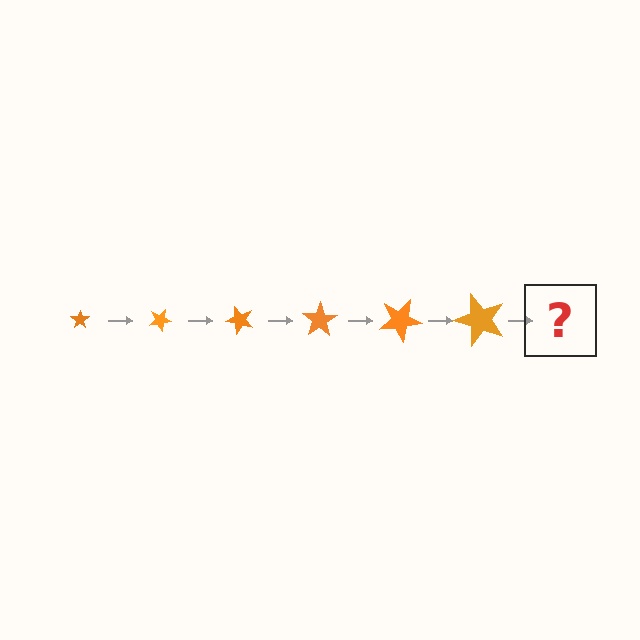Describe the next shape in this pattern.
It should be a star, larger than the previous one and rotated 150 degrees from the start.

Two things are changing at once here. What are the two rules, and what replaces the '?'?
The two rules are that the star grows larger each step and it rotates 25 degrees each step. The '?' should be a star, larger than the previous one and rotated 150 degrees from the start.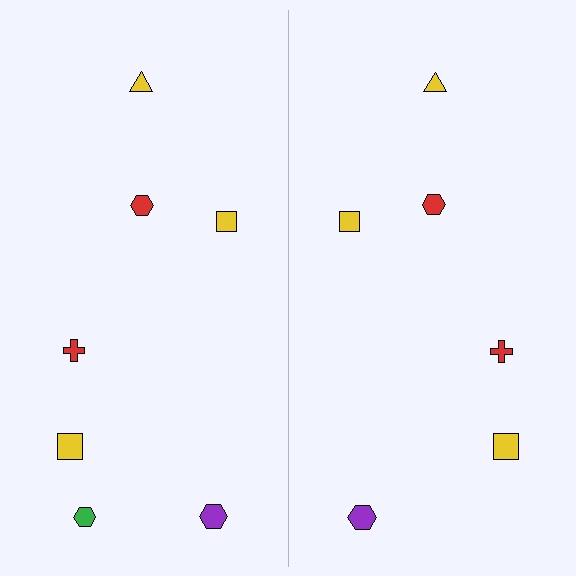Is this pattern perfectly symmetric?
No, the pattern is not perfectly symmetric. A green hexagon is missing from the right side.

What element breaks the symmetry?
A green hexagon is missing from the right side.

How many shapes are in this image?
There are 13 shapes in this image.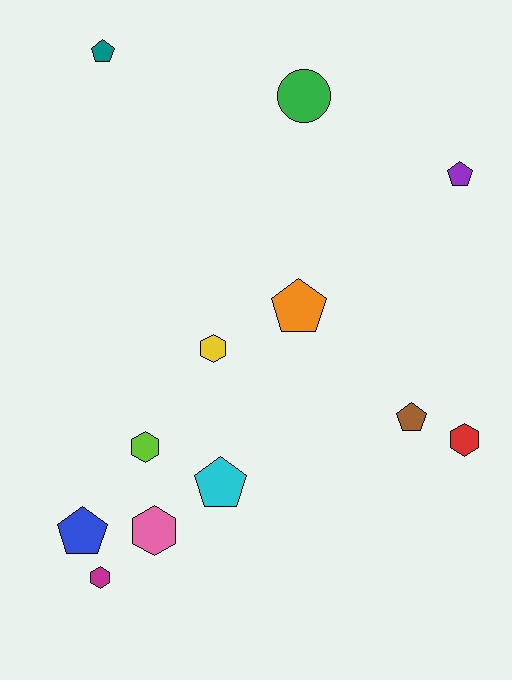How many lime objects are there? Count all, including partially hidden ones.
There is 1 lime object.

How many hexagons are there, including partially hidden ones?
There are 5 hexagons.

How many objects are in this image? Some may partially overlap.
There are 12 objects.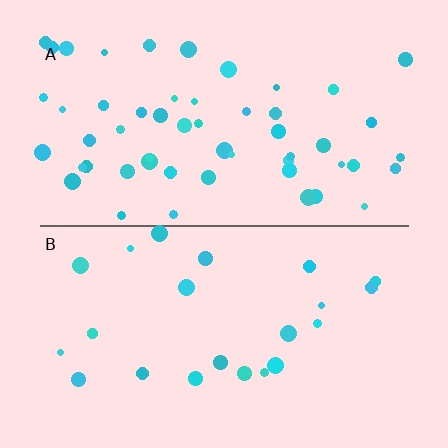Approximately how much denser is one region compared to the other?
Approximately 2.4× — region A over region B.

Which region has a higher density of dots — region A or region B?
A (the top).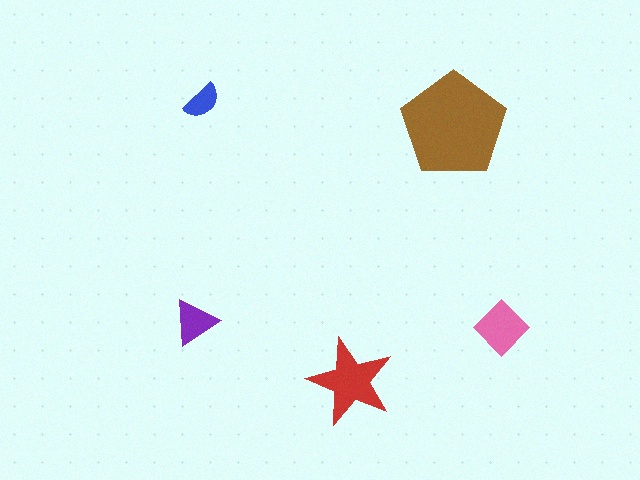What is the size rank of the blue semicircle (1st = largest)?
5th.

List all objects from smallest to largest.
The blue semicircle, the purple triangle, the pink diamond, the red star, the brown pentagon.